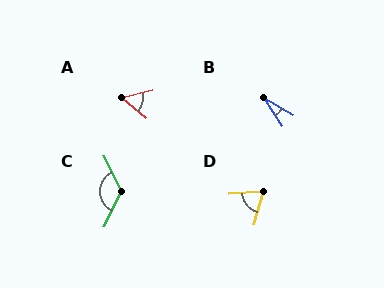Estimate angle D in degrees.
Approximately 70 degrees.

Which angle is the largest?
C, at approximately 127 degrees.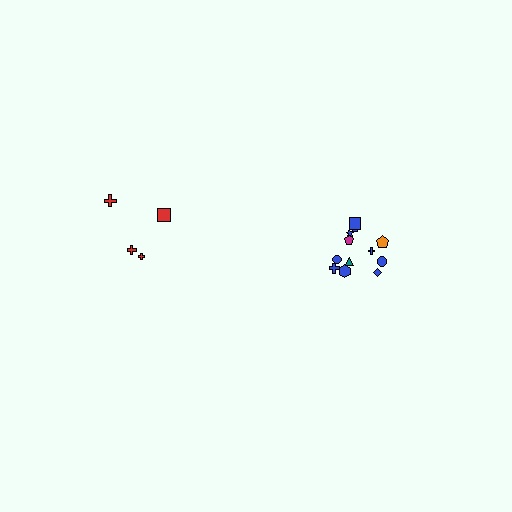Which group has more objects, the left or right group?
The right group.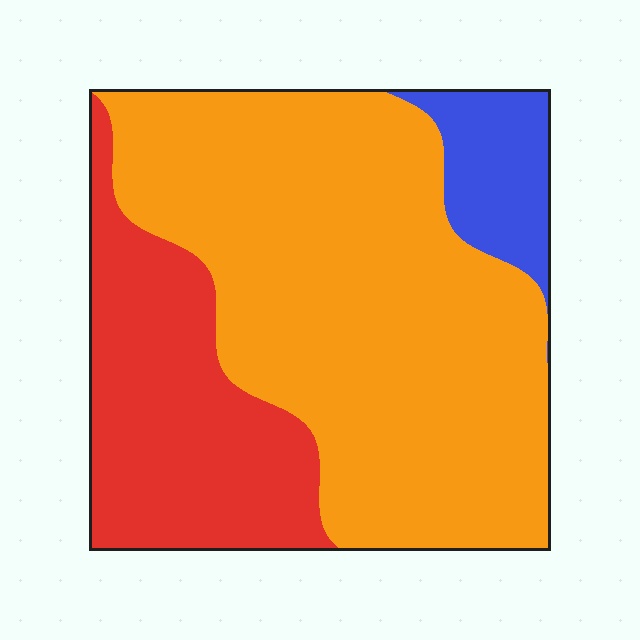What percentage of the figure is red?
Red takes up about one quarter (1/4) of the figure.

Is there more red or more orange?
Orange.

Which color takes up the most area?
Orange, at roughly 65%.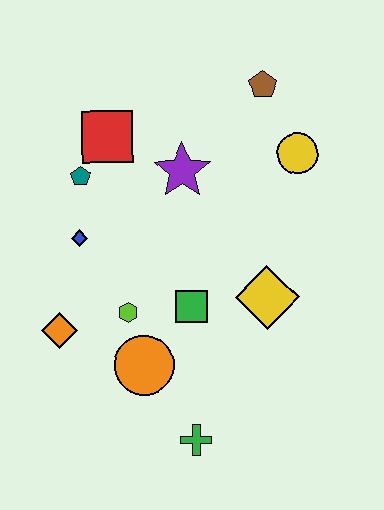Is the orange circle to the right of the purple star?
No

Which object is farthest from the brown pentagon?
The green cross is farthest from the brown pentagon.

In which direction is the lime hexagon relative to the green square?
The lime hexagon is to the left of the green square.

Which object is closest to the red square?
The teal pentagon is closest to the red square.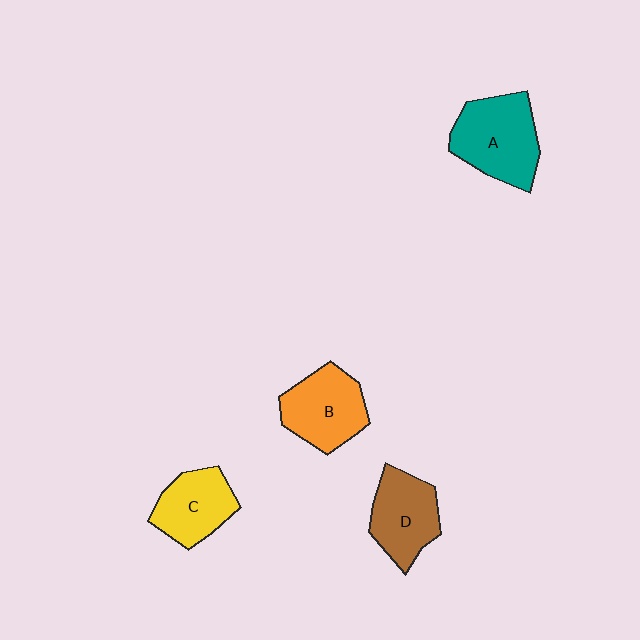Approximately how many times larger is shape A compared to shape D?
Approximately 1.2 times.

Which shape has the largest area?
Shape A (teal).